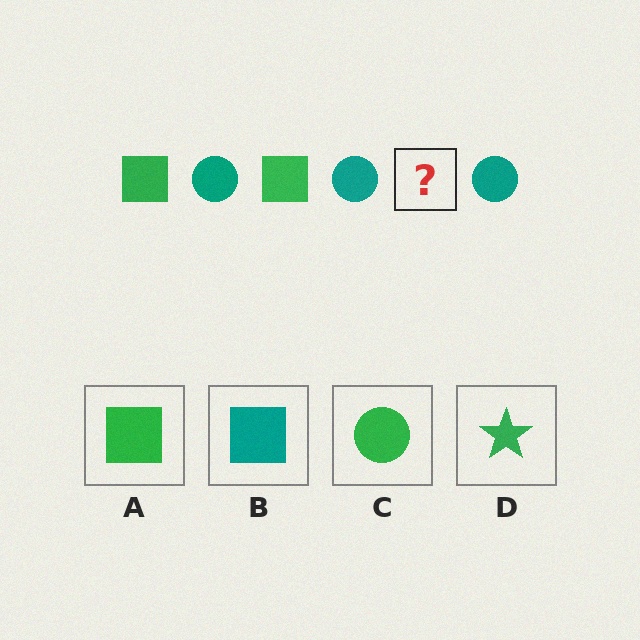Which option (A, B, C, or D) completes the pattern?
A.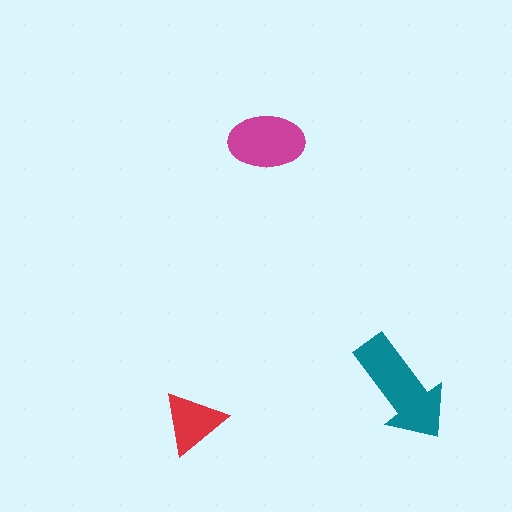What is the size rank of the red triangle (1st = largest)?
3rd.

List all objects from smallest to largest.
The red triangle, the magenta ellipse, the teal arrow.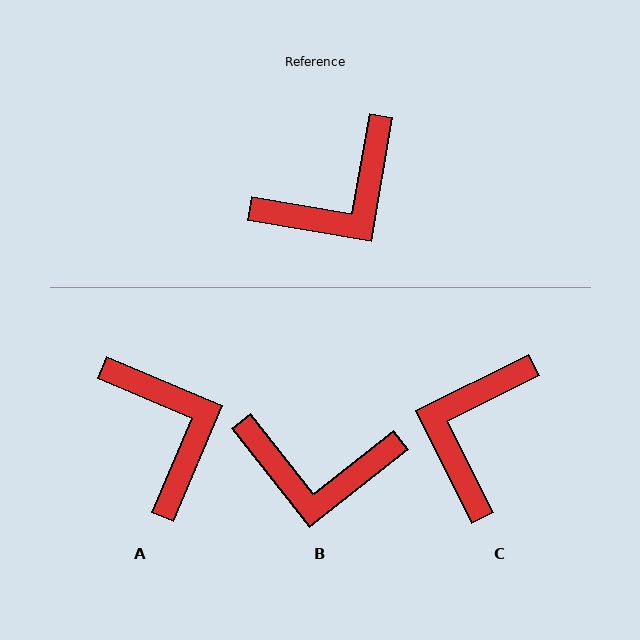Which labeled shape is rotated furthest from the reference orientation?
C, about 144 degrees away.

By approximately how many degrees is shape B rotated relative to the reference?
Approximately 42 degrees clockwise.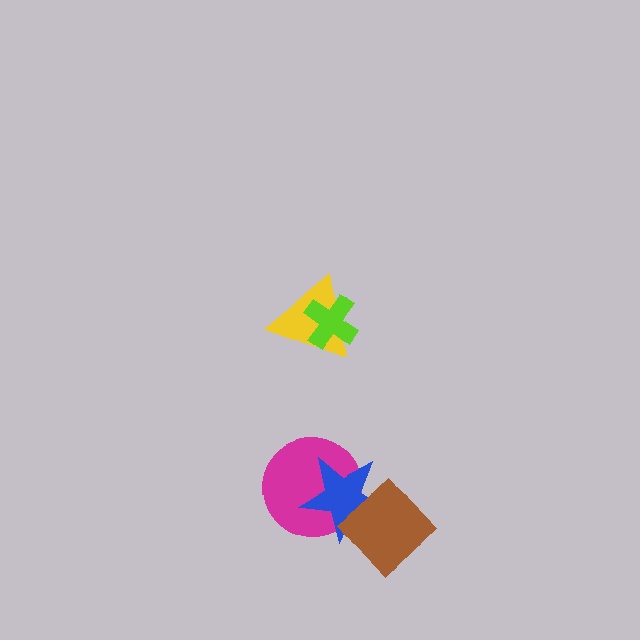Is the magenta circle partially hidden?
Yes, it is partially covered by another shape.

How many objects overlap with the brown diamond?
2 objects overlap with the brown diamond.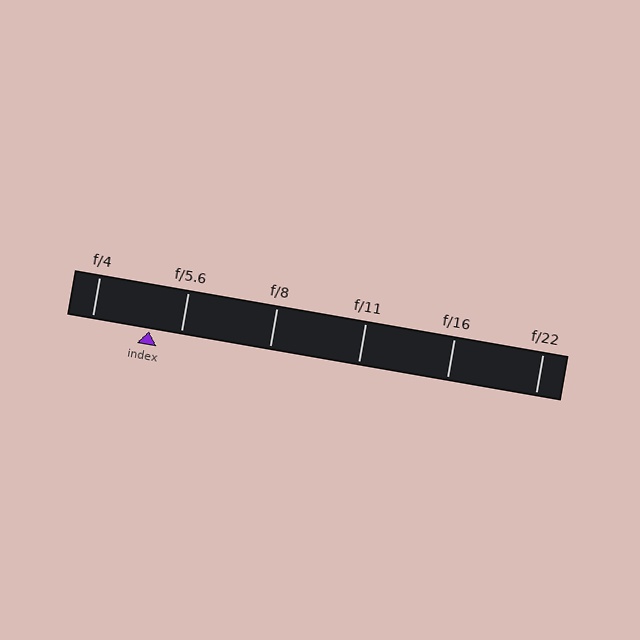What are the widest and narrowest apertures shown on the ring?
The widest aperture shown is f/4 and the narrowest is f/22.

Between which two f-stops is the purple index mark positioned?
The index mark is between f/4 and f/5.6.